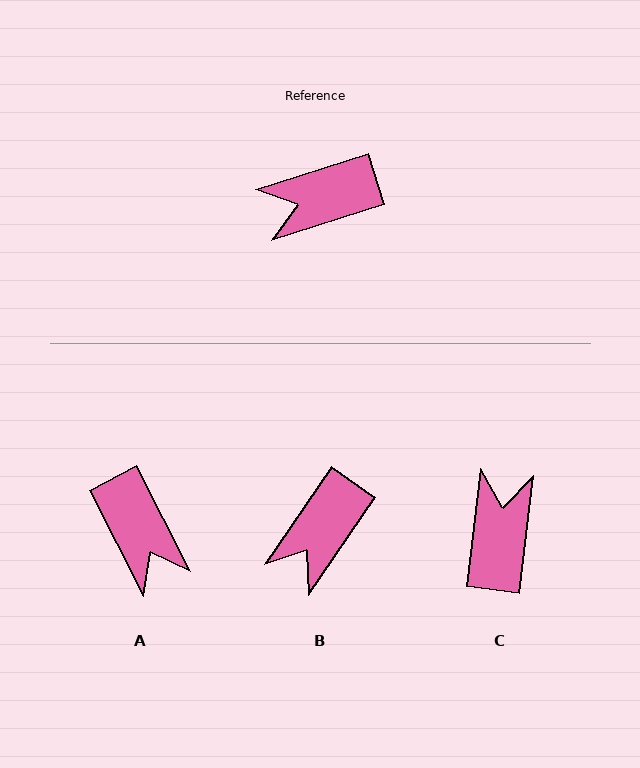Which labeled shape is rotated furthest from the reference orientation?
C, about 114 degrees away.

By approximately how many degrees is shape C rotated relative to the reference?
Approximately 114 degrees clockwise.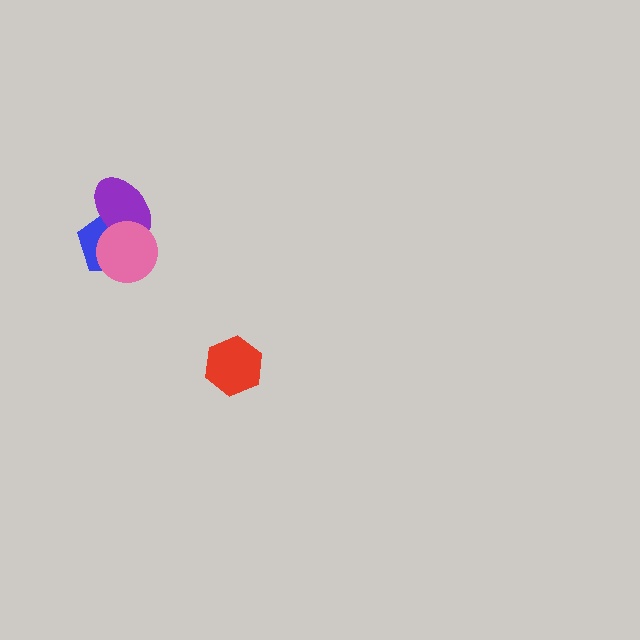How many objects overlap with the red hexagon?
0 objects overlap with the red hexagon.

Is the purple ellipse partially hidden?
Yes, it is partially covered by another shape.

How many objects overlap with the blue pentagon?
2 objects overlap with the blue pentagon.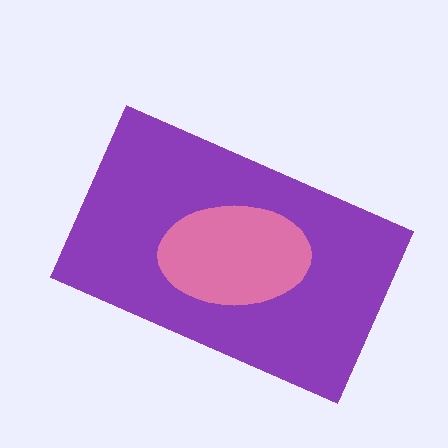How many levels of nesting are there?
2.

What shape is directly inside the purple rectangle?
The pink ellipse.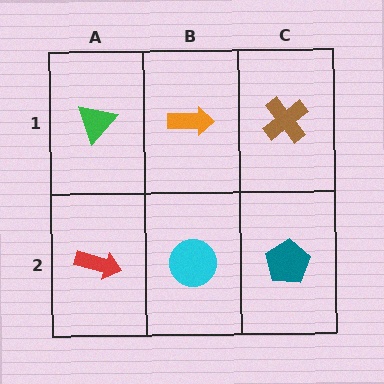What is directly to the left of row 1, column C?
An orange arrow.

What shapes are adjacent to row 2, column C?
A brown cross (row 1, column C), a cyan circle (row 2, column B).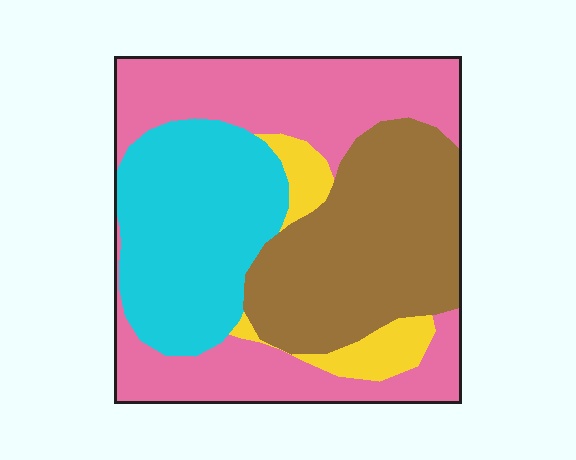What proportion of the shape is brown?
Brown covers 29% of the shape.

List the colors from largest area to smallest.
From largest to smallest: pink, brown, cyan, yellow.